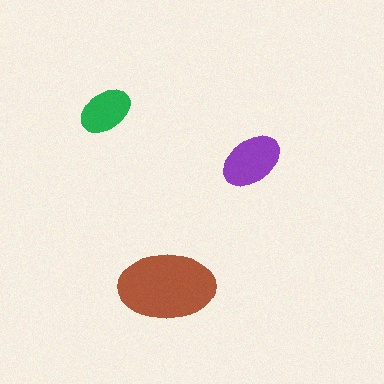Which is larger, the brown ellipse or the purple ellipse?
The brown one.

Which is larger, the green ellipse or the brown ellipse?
The brown one.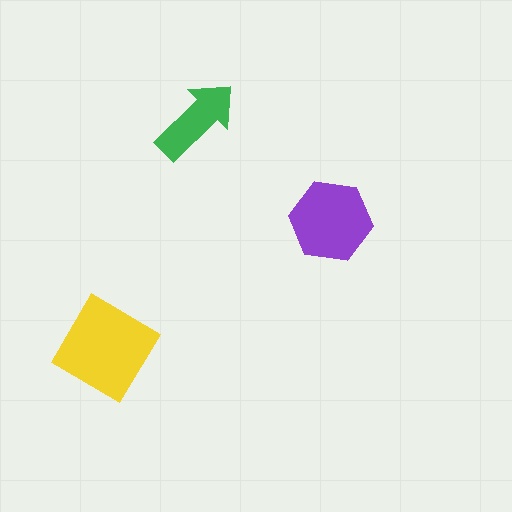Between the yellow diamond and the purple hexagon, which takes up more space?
The yellow diamond.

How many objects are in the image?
There are 3 objects in the image.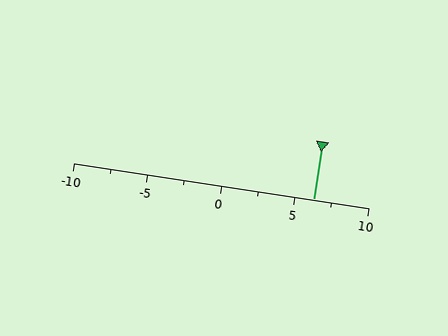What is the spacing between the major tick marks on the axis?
The major ticks are spaced 5 apart.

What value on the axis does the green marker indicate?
The marker indicates approximately 6.2.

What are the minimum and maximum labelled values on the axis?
The axis runs from -10 to 10.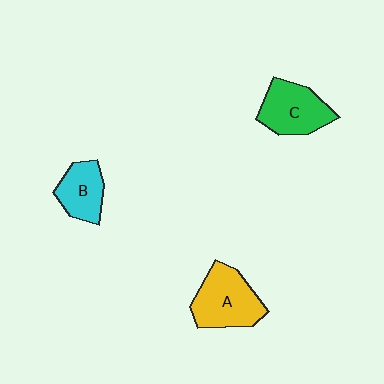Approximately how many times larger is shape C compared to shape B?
Approximately 1.3 times.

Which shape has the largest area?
Shape A (yellow).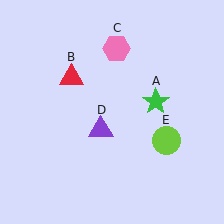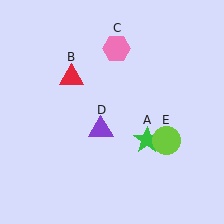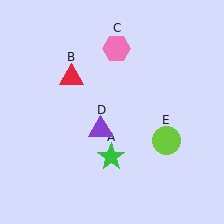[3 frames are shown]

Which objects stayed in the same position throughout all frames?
Red triangle (object B) and pink hexagon (object C) and purple triangle (object D) and lime circle (object E) remained stationary.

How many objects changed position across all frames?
1 object changed position: green star (object A).